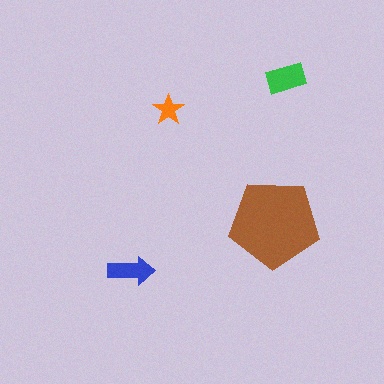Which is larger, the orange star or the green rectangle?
The green rectangle.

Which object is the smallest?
The orange star.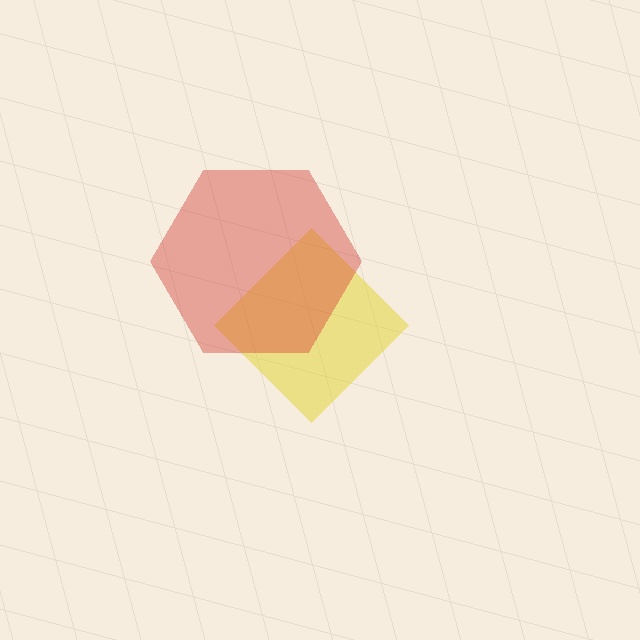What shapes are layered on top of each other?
The layered shapes are: a yellow diamond, a red hexagon.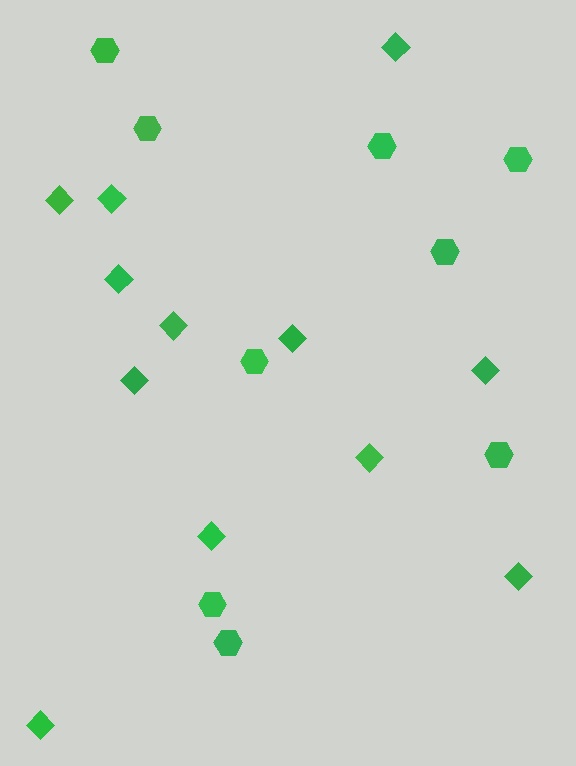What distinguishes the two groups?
There are 2 groups: one group of hexagons (9) and one group of diamonds (12).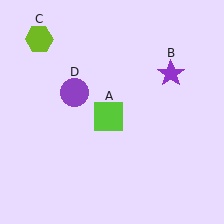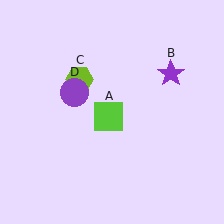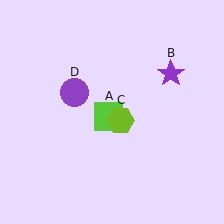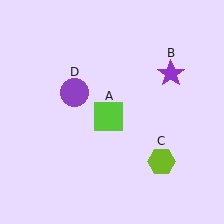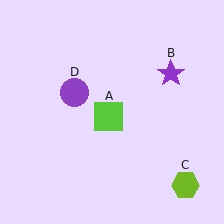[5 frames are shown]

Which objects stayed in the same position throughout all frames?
Lime square (object A) and purple star (object B) and purple circle (object D) remained stationary.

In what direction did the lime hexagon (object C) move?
The lime hexagon (object C) moved down and to the right.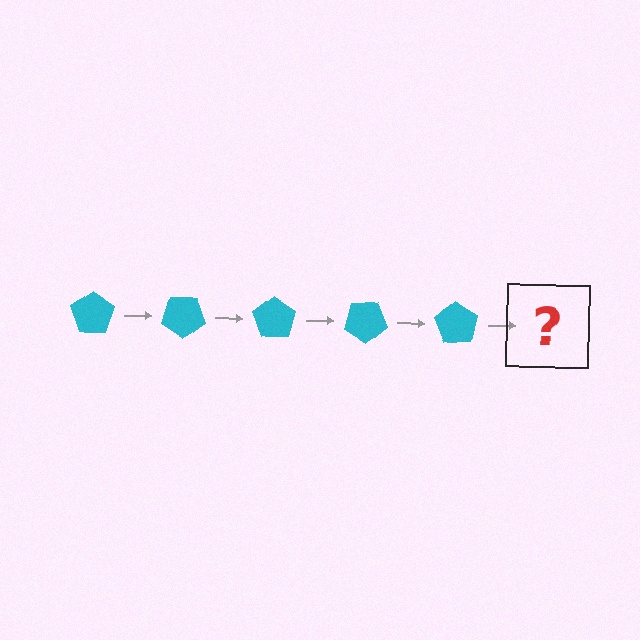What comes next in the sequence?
The next element should be a cyan pentagon rotated 175 degrees.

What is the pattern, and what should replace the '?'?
The pattern is that the pentagon rotates 35 degrees each step. The '?' should be a cyan pentagon rotated 175 degrees.